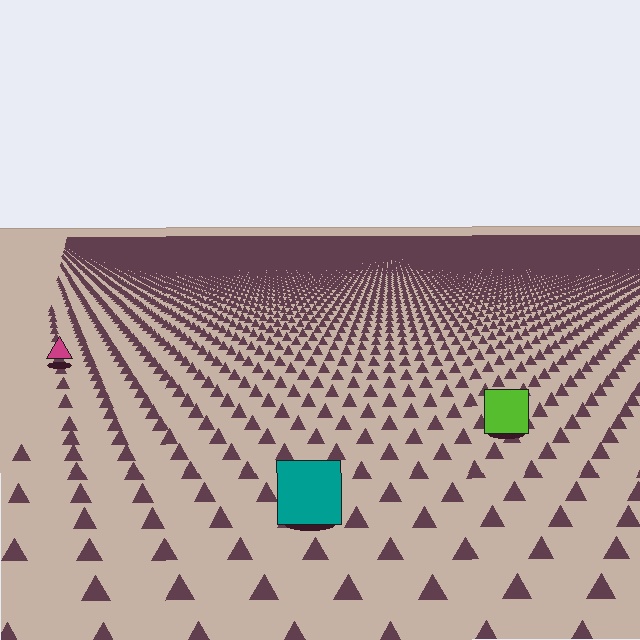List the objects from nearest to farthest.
From nearest to farthest: the teal square, the lime square, the magenta triangle.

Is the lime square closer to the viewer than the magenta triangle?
Yes. The lime square is closer — you can tell from the texture gradient: the ground texture is coarser near it.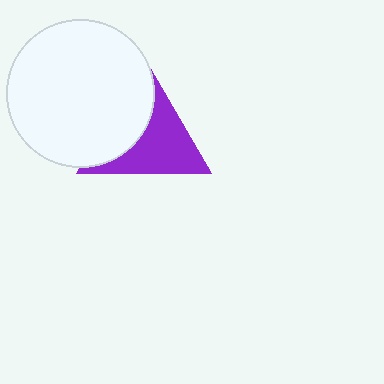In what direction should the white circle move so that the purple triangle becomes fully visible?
The white circle should move left. That is the shortest direction to clear the overlap and leave the purple triangle fully visible.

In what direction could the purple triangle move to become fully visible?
The purple triangle could move right. That would shift it out from behind the white circle entirely.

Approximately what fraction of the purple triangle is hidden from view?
Roughly 45% of the purple triangle is hidden behind the white circle.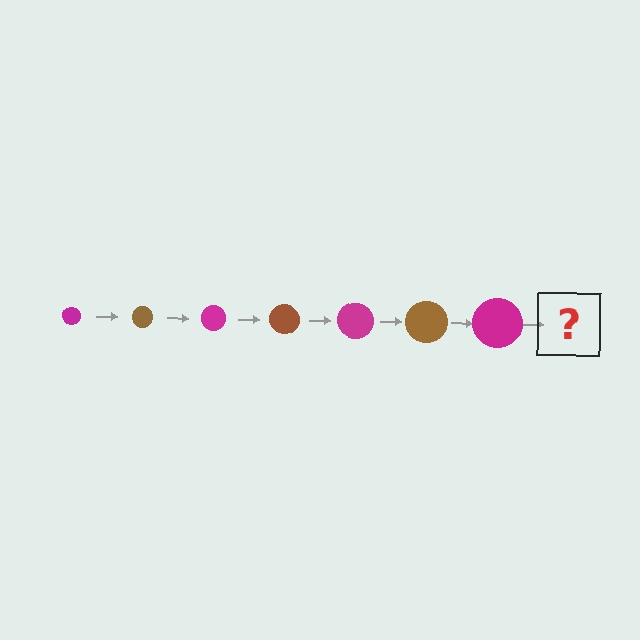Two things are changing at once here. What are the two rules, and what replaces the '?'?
The two rules are that the circle grows larger each step and the color cycles through magenta and brown. The '?' should be a brown circle, larger than the previous one.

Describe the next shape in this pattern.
It should be a brown circle, larger than the previous one.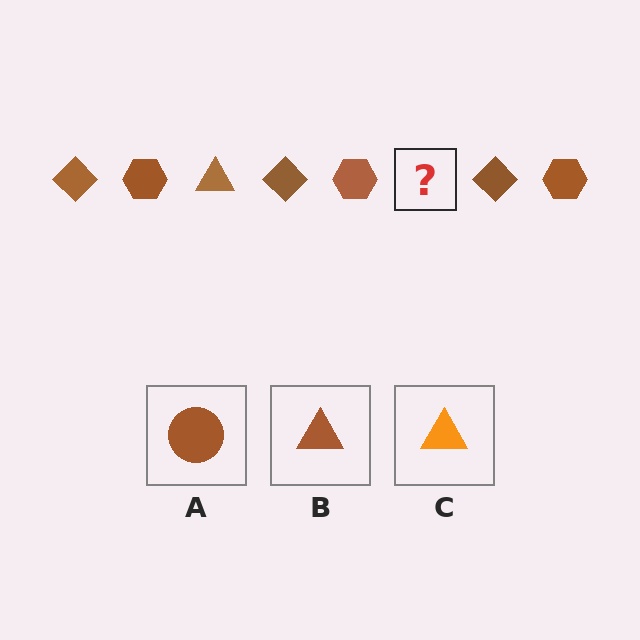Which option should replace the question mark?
Option B.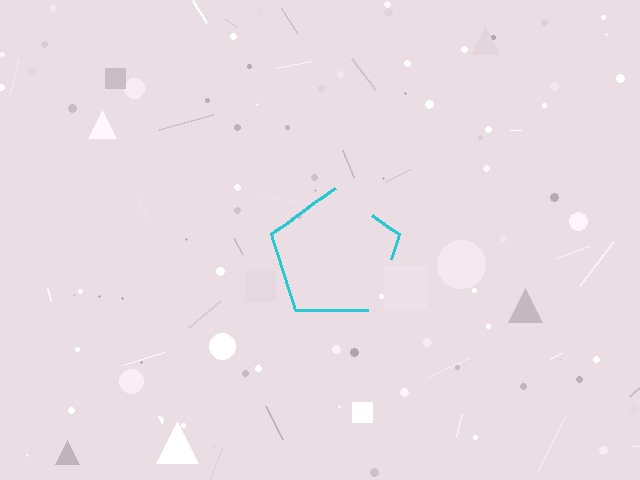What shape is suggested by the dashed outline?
The dashed outline suggests a pentagon.